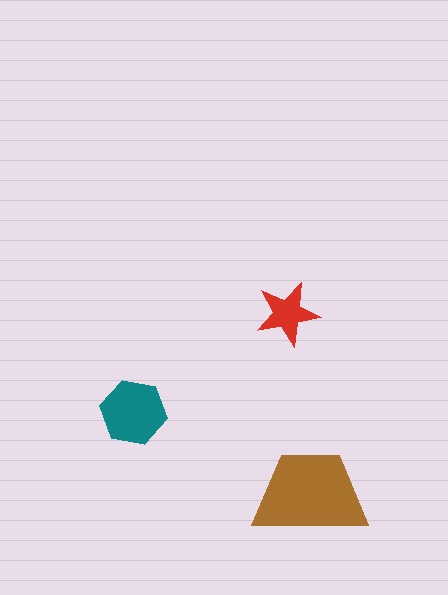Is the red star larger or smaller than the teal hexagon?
Smaller.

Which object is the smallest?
The red star.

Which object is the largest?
The brown trapezoid.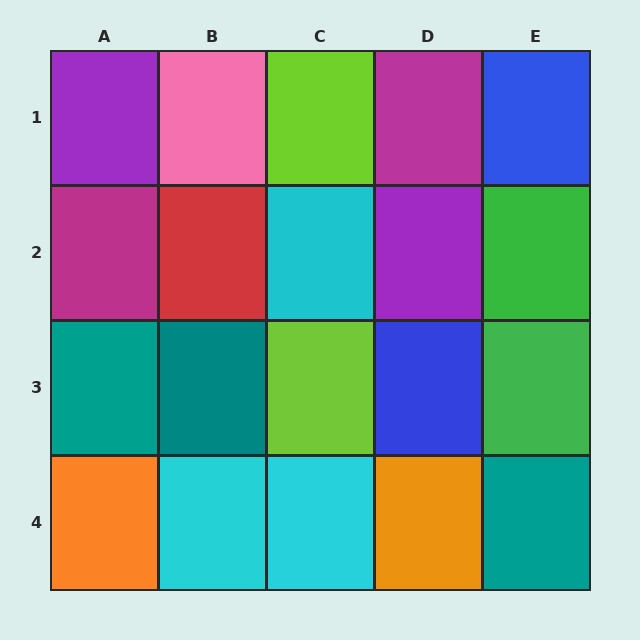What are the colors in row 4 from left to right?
Orange, cyan, cyan, orange, teal.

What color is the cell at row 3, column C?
Lime.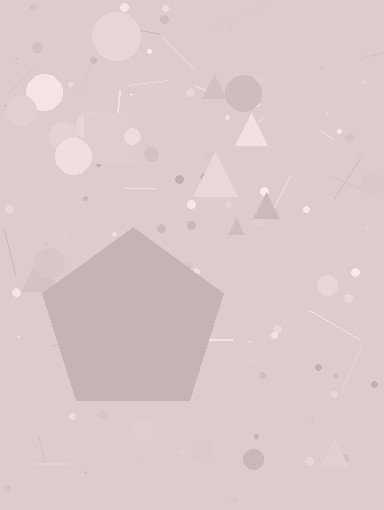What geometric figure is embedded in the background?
A pentagon is embedded in the background.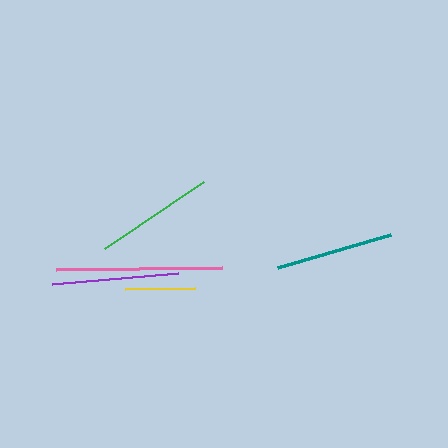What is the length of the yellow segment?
The yellow segment is approximately 70 pixels long.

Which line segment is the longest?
The pink line is the longest at approximately 165 pixels.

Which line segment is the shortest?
The yellow line is the shortest at approximately 70 pixels.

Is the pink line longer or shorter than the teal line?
The pink line is longer than the teal line.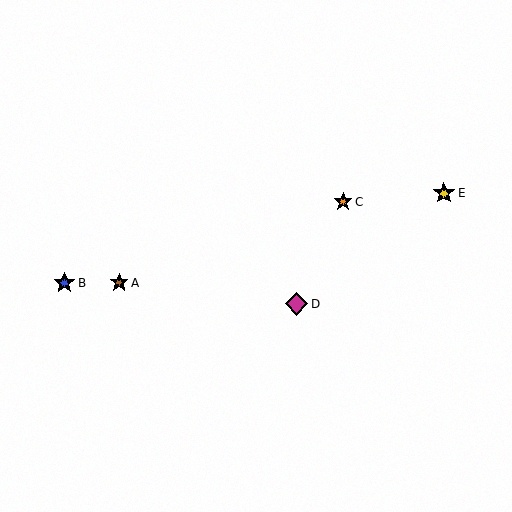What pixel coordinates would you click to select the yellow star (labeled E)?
Click at (444, 193) to select the yellow star E.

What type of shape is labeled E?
Shape E is a yellow star.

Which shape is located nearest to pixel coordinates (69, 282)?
The blue star (labeled B) at (64, 283) is nearest to that location.